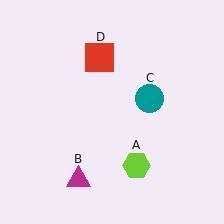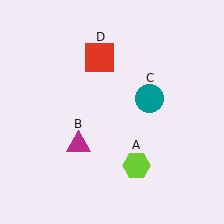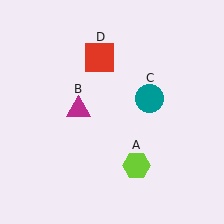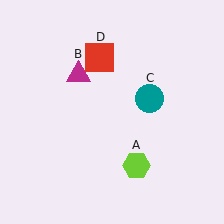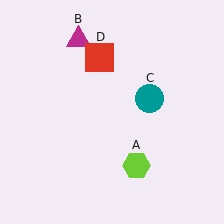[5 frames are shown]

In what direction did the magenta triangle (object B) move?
The magenta triangle (object B) moved up.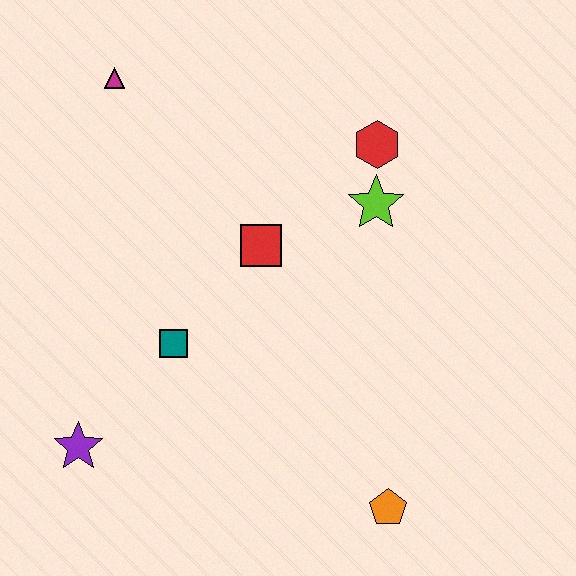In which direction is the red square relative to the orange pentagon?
The red square is above the orange pentagon.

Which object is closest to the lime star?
The red hexagon is closest to the lime star.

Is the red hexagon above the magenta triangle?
No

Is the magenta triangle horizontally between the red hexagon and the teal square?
No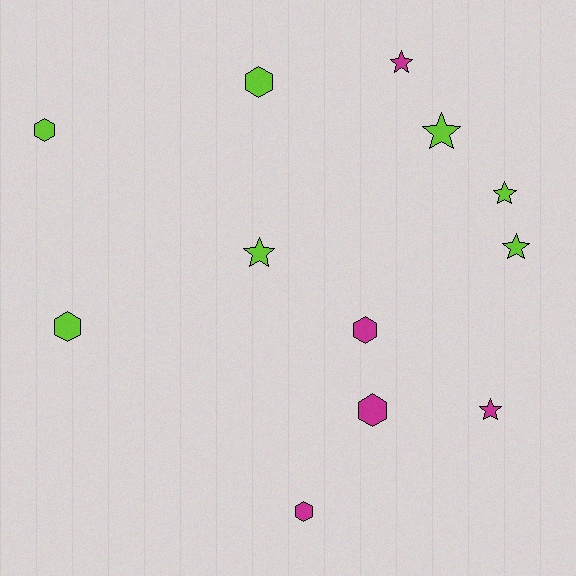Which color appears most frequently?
Lime, with 7 objects.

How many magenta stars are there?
There are 2 magenta stars.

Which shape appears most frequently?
Hexagon, with 6 objects.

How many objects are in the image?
There are 12 objects.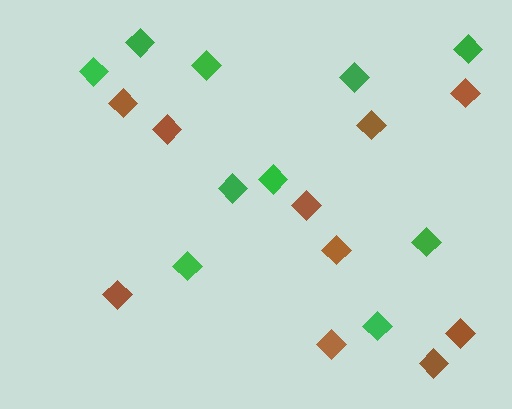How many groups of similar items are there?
There are 2 groups: one group of brown diamonds (10) and one group of green diamonds (10).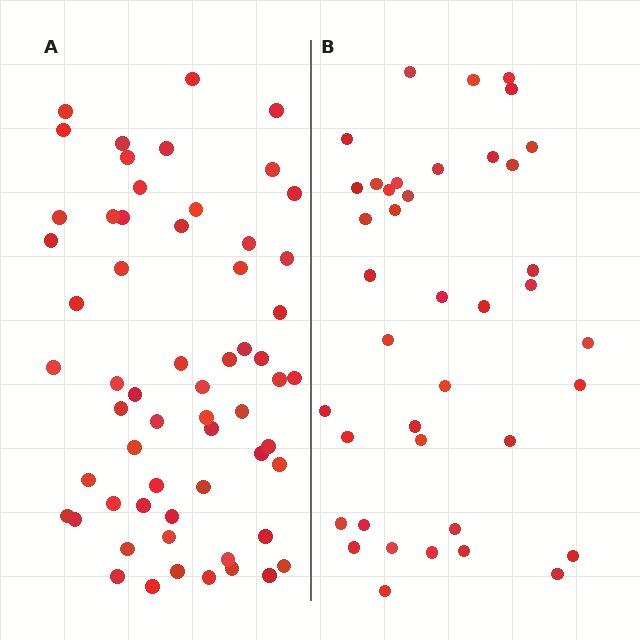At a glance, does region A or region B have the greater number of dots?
Region A (the left region) has more dots.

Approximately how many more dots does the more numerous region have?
Region A has approximately 20 more dots than region B.